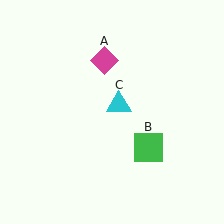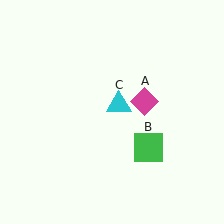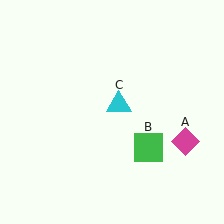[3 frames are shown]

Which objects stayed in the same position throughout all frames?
Green square (object B) and cyan triangle (object C) remained stationary.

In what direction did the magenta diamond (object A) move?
The magenta diamond (object A) moved down and to the right.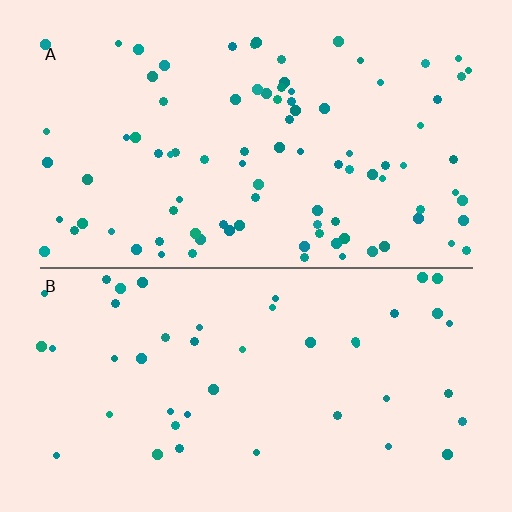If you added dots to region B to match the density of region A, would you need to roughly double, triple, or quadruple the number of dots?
Approximately double.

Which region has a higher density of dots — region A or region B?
A (the top).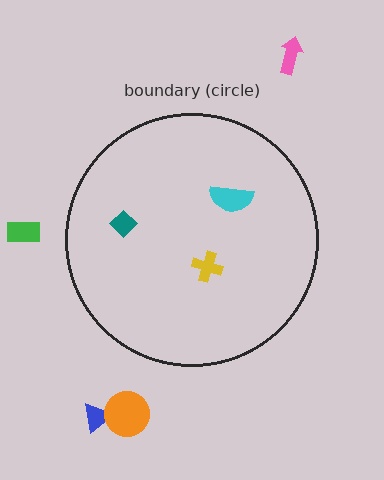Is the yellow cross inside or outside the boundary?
Inside.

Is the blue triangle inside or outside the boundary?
Outside.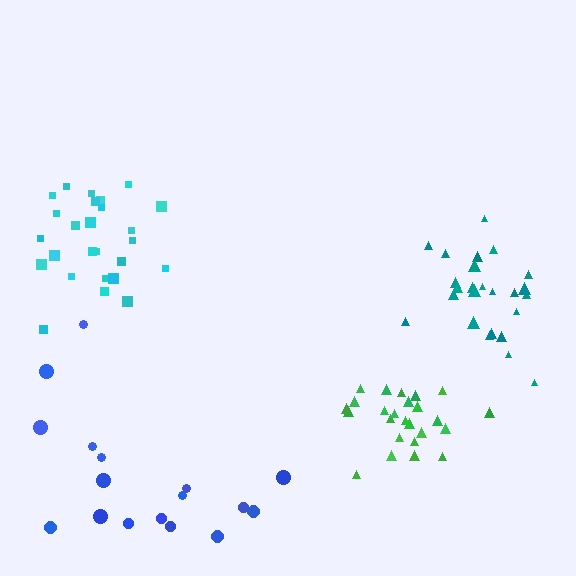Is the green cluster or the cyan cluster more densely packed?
Green.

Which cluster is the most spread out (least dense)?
Blue.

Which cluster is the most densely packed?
Green.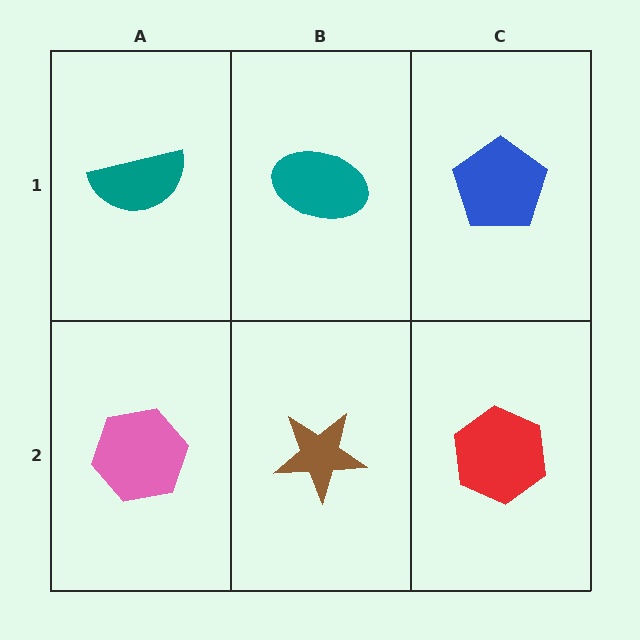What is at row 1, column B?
A teal ellipse.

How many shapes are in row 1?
3 shapes.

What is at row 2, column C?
A red hexagon.